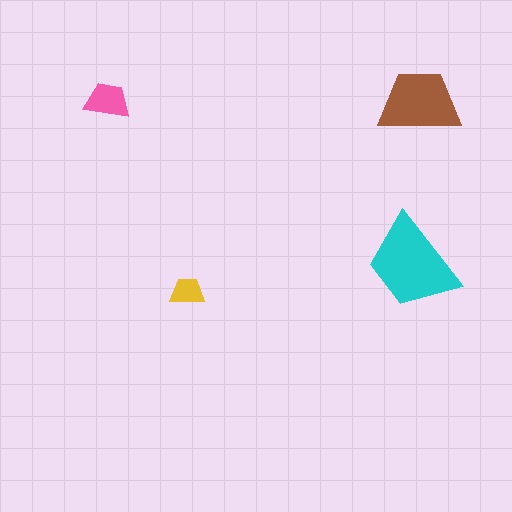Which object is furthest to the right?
The brown trapezoid is rightmost.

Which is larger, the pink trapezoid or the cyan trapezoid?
The cyan one.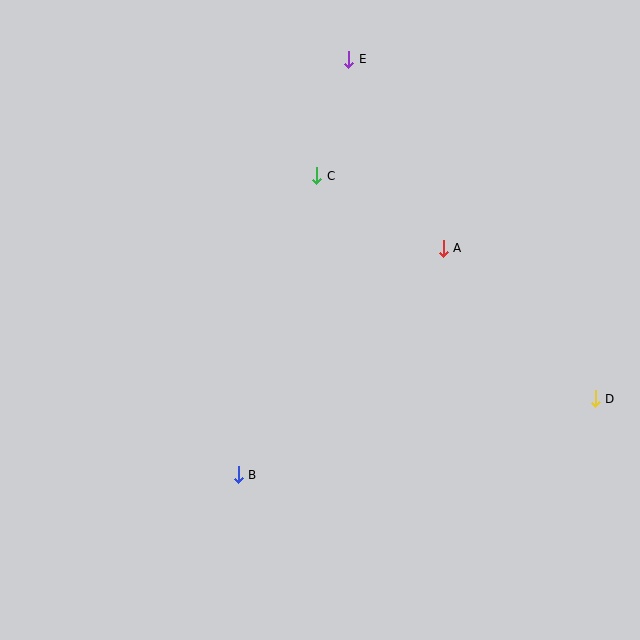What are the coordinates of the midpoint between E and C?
The midpoint between E and C is at (333, 118).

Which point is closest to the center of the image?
Point A at (443, 248) is closest to the center.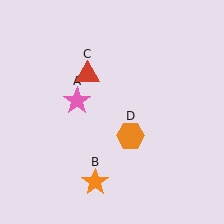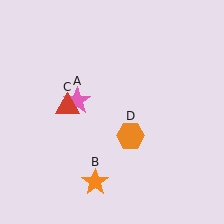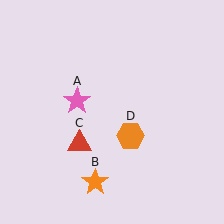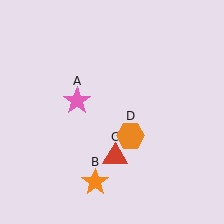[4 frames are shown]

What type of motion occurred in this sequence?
The red triangle (object C) rotated counterclockwise around the center of the scene.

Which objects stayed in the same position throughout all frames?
Pink star (object A) and orange star (object B) and orange hexagon (object D) remained stationary.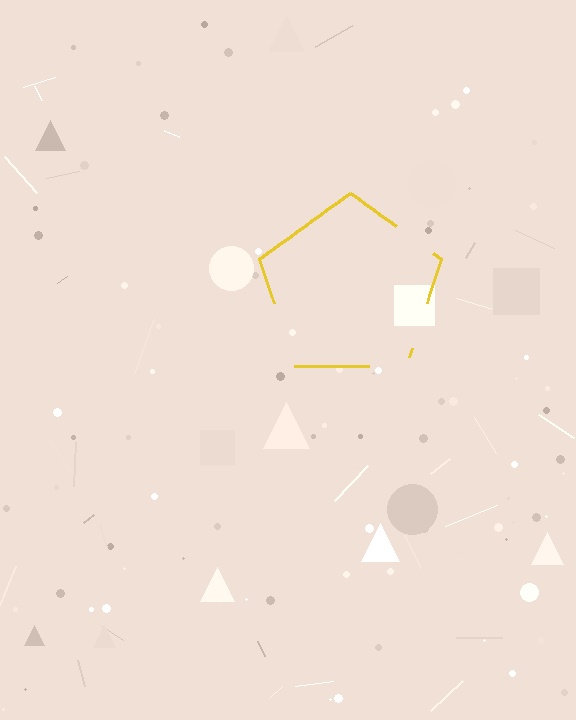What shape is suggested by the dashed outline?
The dashed outline suggests a pentagon.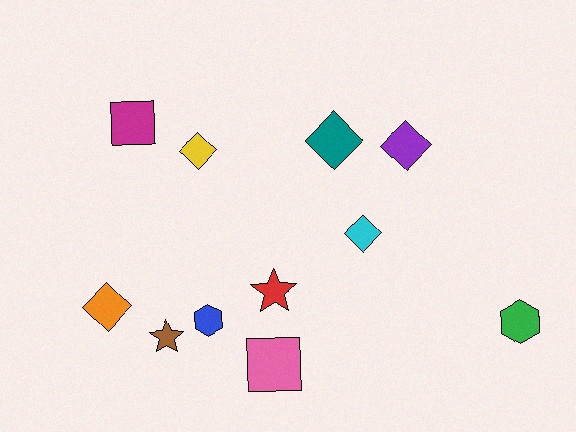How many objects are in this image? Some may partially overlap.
There are 11 objects.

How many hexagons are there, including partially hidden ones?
There are 2 hexagons.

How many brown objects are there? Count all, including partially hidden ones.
There is 1 brown object.